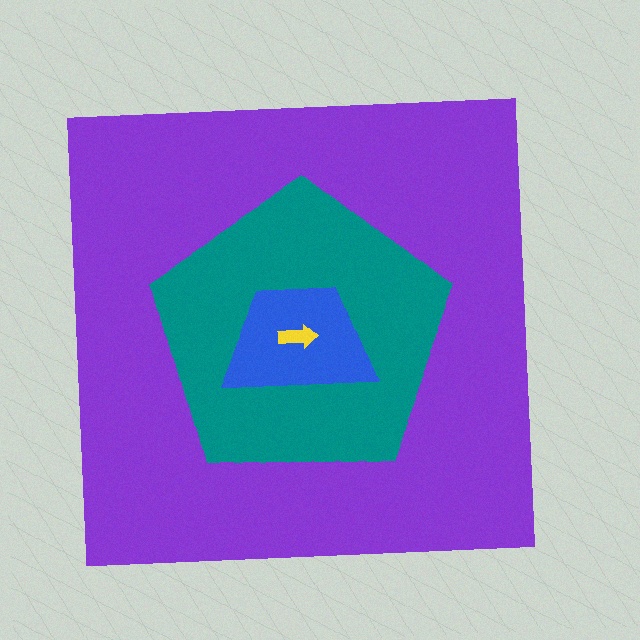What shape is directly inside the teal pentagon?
The blue trapezoid.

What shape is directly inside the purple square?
The teal pentagon.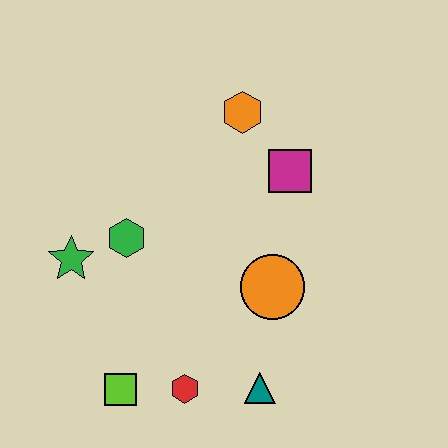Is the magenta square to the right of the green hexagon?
Yes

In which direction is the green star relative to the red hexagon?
The green star is above the red hexagon.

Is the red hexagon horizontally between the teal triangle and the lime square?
Yes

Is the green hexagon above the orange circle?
Yes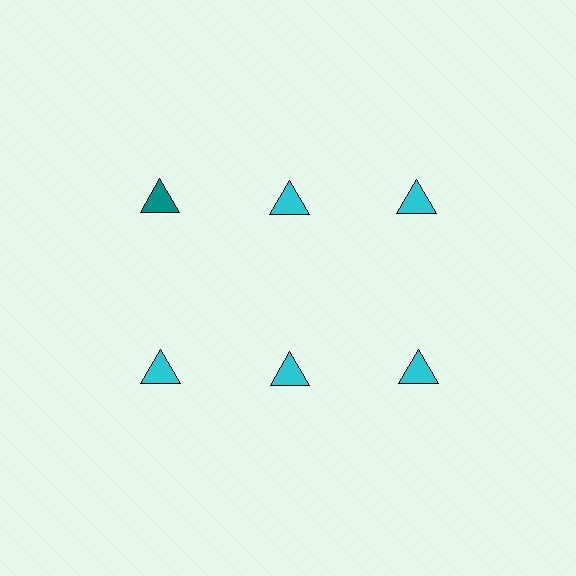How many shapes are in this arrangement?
There are 6 shapes arranged in a grid pattern.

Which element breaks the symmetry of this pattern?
The teal triangle in the top row, leftmost column breaks the symmetry. All other shapes are cyan triangles.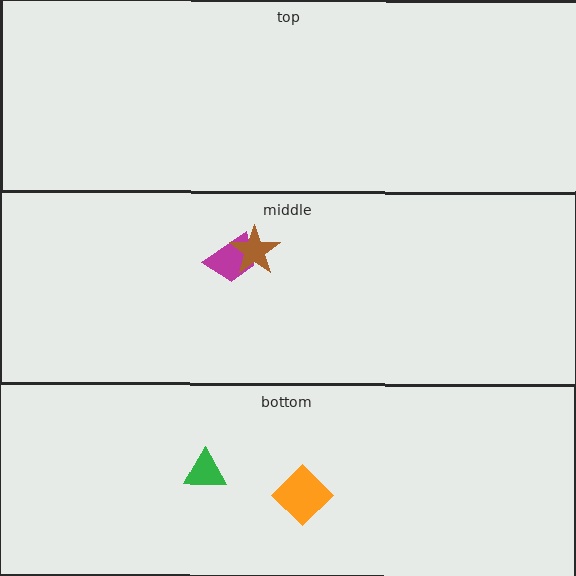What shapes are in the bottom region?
The orange diamond, the green triangle.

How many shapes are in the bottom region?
2.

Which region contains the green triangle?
The bottom region.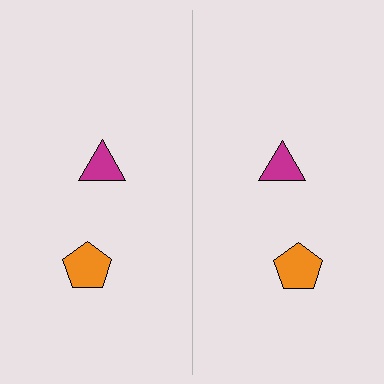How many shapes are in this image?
There are 4 shapes in this image.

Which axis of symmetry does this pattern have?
The pattern has a vertical axis of symmetry running through the center of the image.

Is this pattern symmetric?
Yes, this pattern has bilateral (reflection) symmetry.